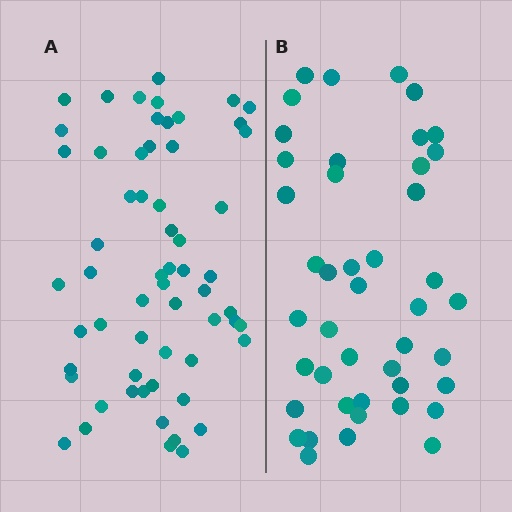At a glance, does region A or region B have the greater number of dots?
Region A (the left region) has more dots.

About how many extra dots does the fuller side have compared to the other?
Region A has approximately 15 more dots than region B.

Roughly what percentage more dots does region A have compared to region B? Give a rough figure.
About 35% more.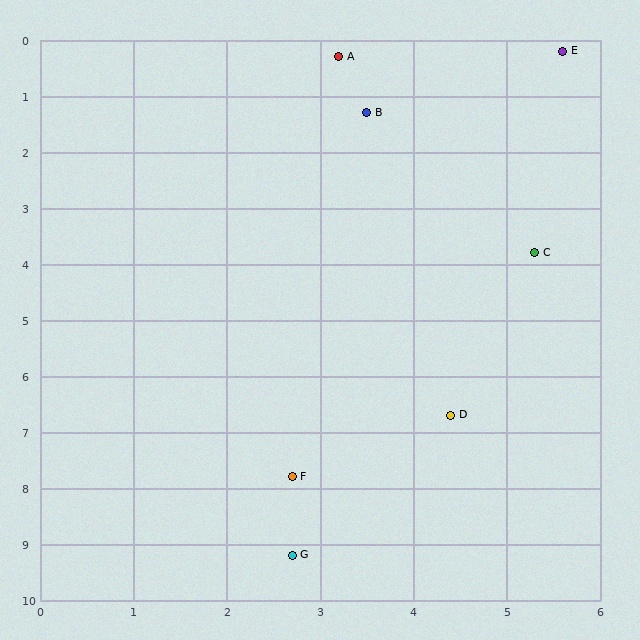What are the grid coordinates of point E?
Point E is at approximately (5.6, 0.2).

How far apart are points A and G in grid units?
Points A and G are about 8.9 grid units apart.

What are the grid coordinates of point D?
Point D is at approximately (4.4, 6.7).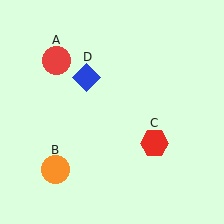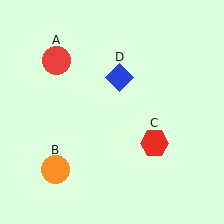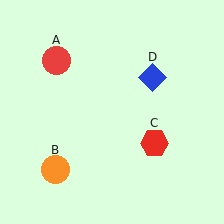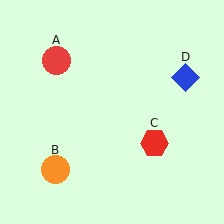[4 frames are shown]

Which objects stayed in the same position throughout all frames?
Red circle (object A) and orange circle (object B) and red hexagon (object C) remained stationary.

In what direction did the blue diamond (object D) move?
The blue diamond (object D) moved right.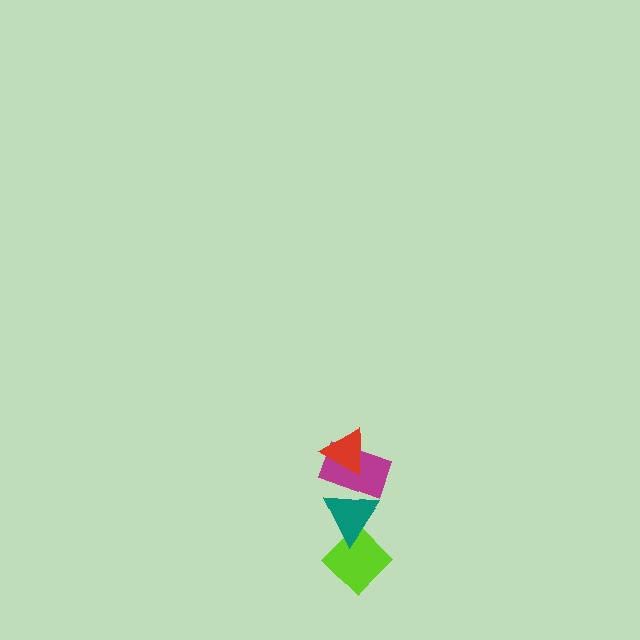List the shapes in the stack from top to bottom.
From top to bottom: the red triangle, the magenta rectangle, the teal triangle, the lime diamond.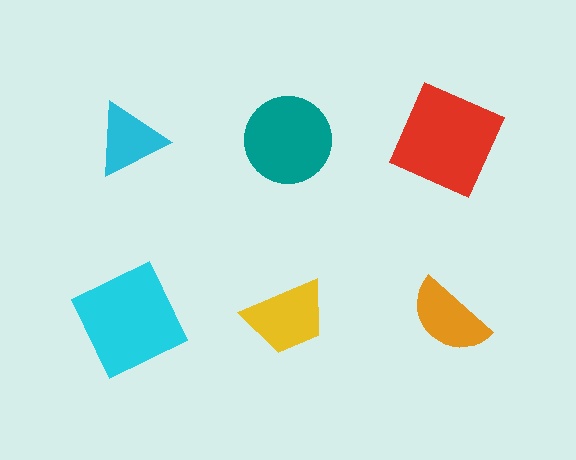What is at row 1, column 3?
A red square.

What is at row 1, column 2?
A teal circle.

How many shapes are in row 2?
3 shapes.